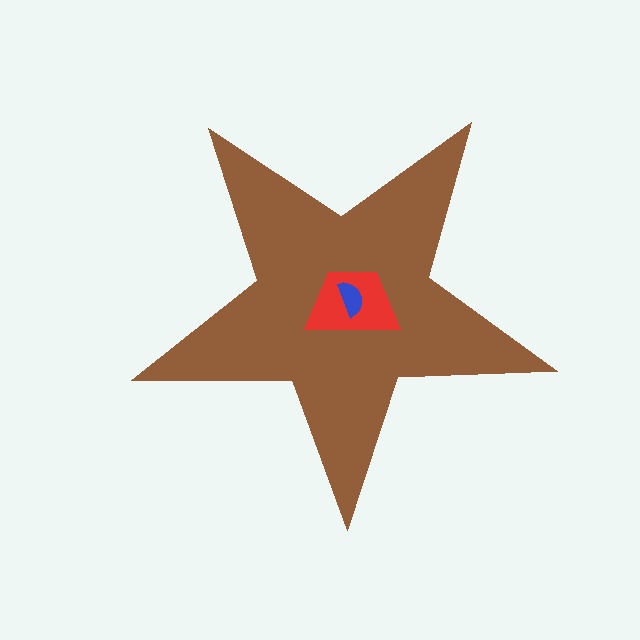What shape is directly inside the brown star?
The red trapezoid.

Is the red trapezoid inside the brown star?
Yes.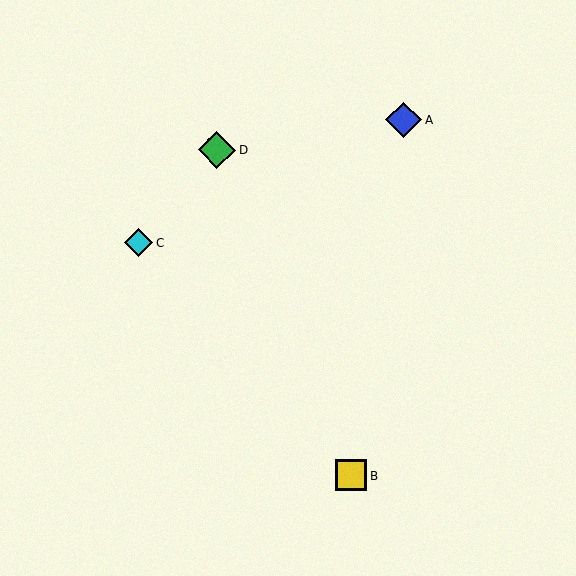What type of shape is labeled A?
Shape A is a blue diamond.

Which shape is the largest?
The green diamond (labeled D) is the largest.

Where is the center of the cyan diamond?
The center of the cyan diamond is at (139, 243).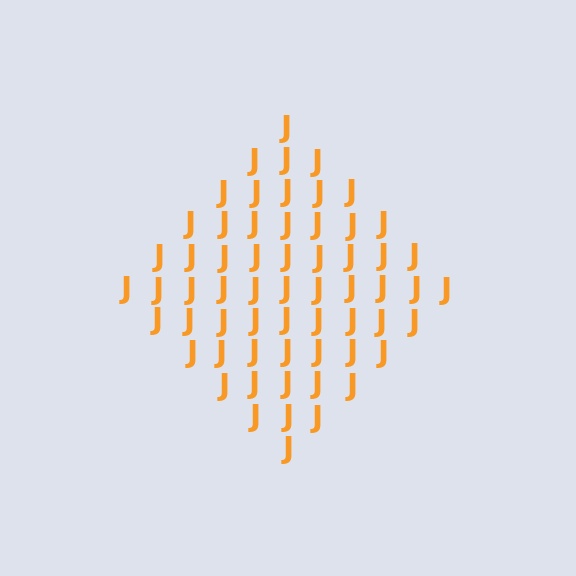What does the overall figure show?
The overall figure shows a diamond.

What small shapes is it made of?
It is made of small letter J's.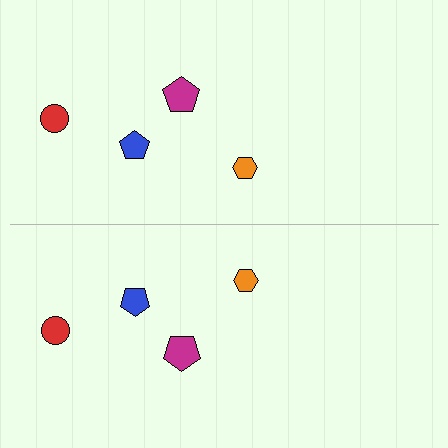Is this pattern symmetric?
Yes, this pattern has bilateral (reflection) symmetry.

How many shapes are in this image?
There are 8 shapes in this image.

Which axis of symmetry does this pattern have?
The pattern has a horizontal axis of symmetry running through the center of the image.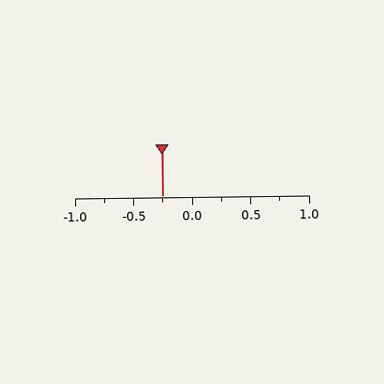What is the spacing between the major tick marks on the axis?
The major ticks are spaced 0.5 apart.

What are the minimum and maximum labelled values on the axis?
The axis runs from -1.0 to 1.0.